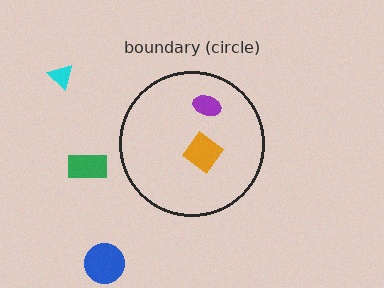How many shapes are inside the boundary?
2 inside, 3 outside.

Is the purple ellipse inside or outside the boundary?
Inside.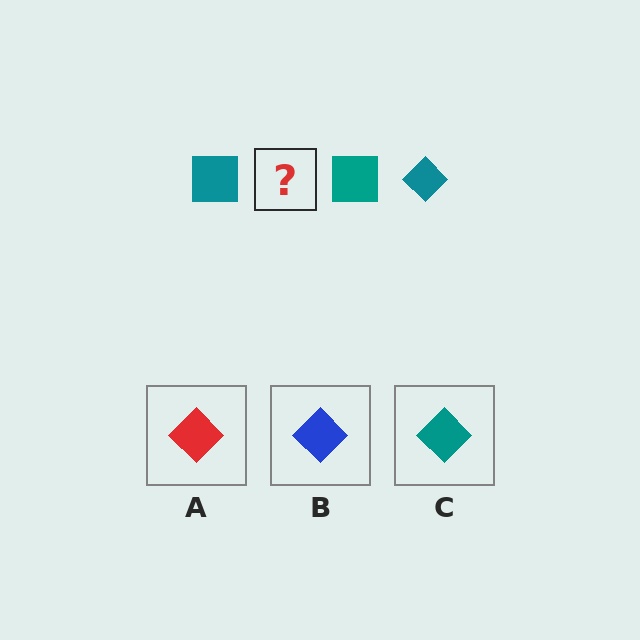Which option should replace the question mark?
Option C.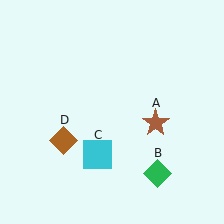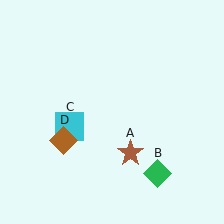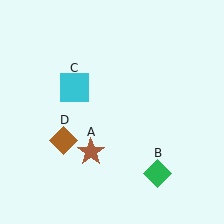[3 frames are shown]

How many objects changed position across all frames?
2 objects changed position: brown star (object A), cyan square (object C).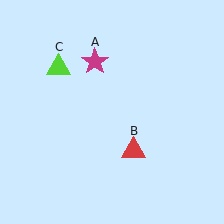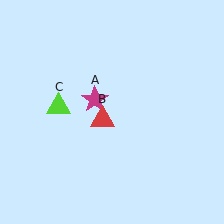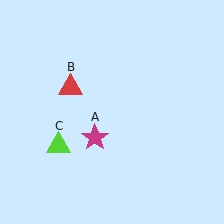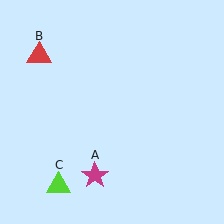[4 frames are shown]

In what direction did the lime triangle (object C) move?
The lime triangle (object C) moved down.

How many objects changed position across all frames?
3 objects changed position: magenta star (object A), red triangle (object B), lime triangle (object C).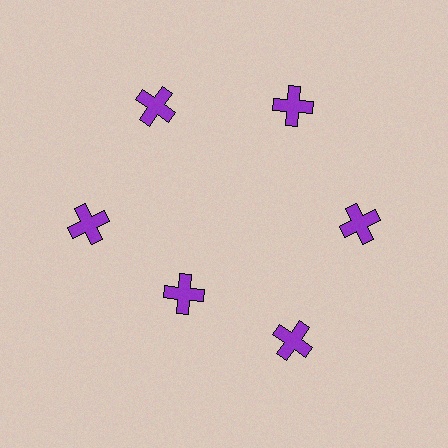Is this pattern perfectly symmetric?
No. The 6 purple crosses are arranged in a ring, but one element near the 7 o'clock position is pulled inward toward the center, breaking the 6-fold rotational symmetry.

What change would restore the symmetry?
The symmetry would be restored by moving it outward, back onto the ring so that all 6 crosses sit at equal angles and equal distance from the center.